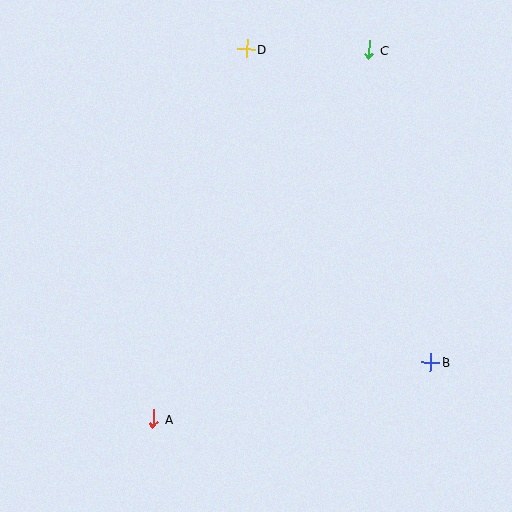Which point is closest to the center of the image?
Point A at (154, 419) is closest to the center.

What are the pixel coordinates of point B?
Point B is at (431, 362).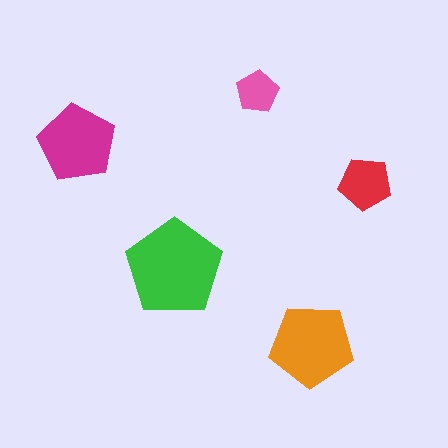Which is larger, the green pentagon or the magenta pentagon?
The green one.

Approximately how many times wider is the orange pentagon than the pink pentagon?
About 2 times wider.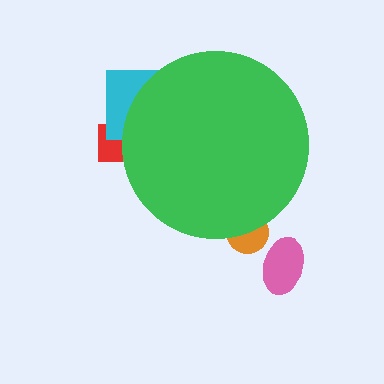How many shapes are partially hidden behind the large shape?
3 shapes are partially hidden.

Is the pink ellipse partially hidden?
No, the pink ellipse is fully visible.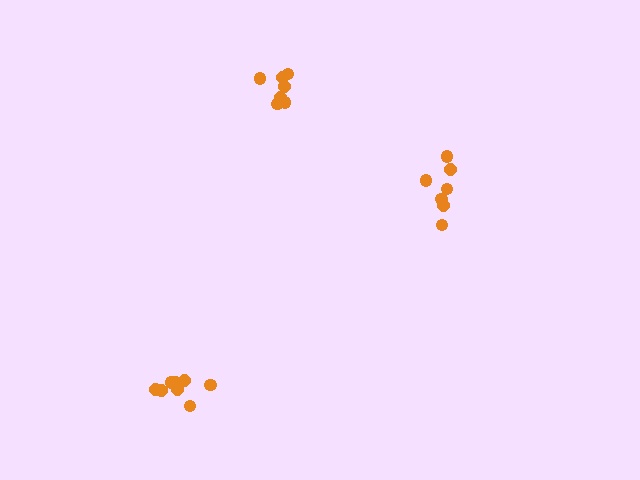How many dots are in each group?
Group 1: 7 dots, Group 2: 7 dots, Group 3: 9 dots (23 total).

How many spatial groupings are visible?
There are 3 spatial groupings.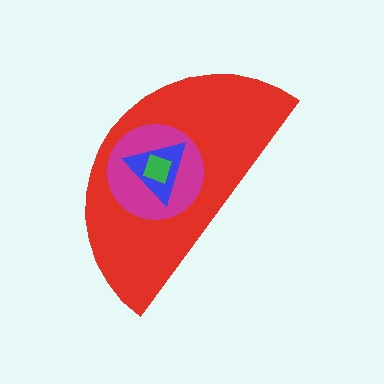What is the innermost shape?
The green diamond.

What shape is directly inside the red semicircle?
The magenta circle.